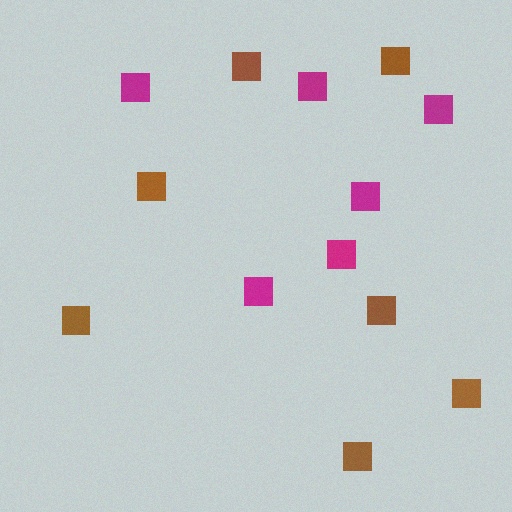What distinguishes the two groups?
There are 2 groups: one group of magenta squares (6) and one group of brown squares (7).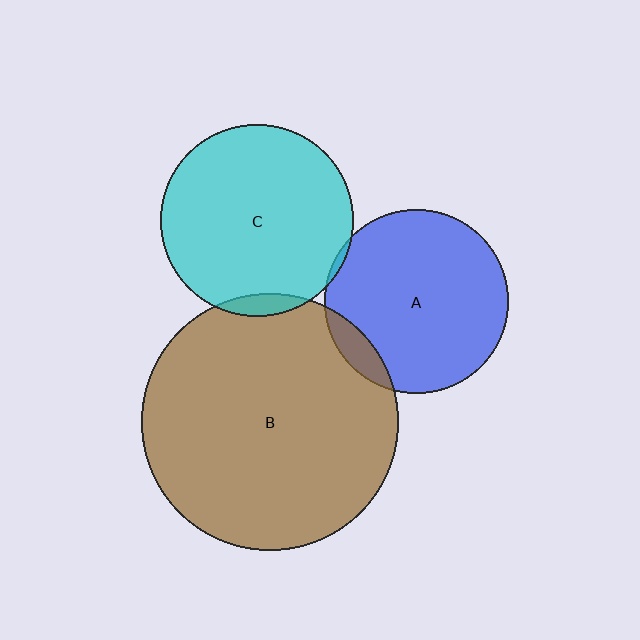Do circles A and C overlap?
Yes.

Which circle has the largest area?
Circle B (brown).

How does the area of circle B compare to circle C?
Approximately 1.8 times.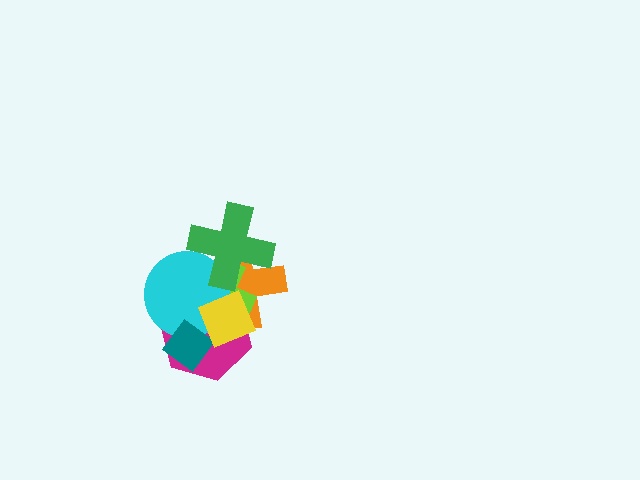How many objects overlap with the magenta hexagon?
5 objects overlap with the magenta hexagon.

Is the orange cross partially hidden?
Yes, it is partially covered by another shape.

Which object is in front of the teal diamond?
The yellow diamond is in front of the teal diamond.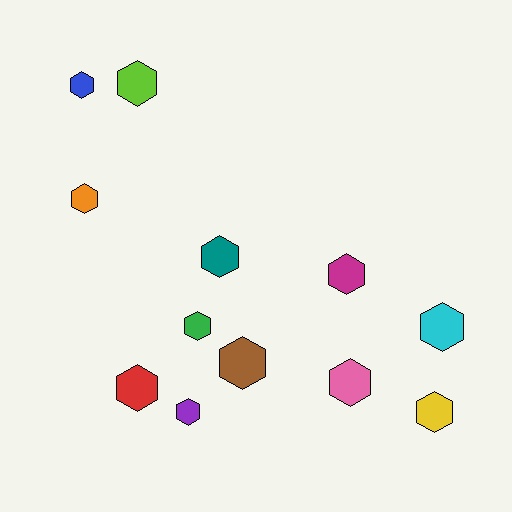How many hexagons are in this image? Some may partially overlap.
There are 12 hexagons.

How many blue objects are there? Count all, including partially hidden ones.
There is 1 blue object.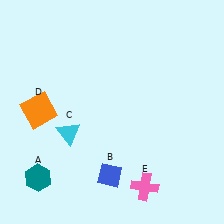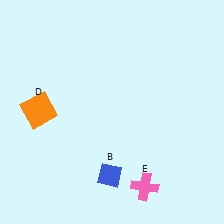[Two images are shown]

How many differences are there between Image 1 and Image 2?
There are 2 differences between the two images.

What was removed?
The cyan triangle (C), the teal hexagon (A) were removed in Image 2.